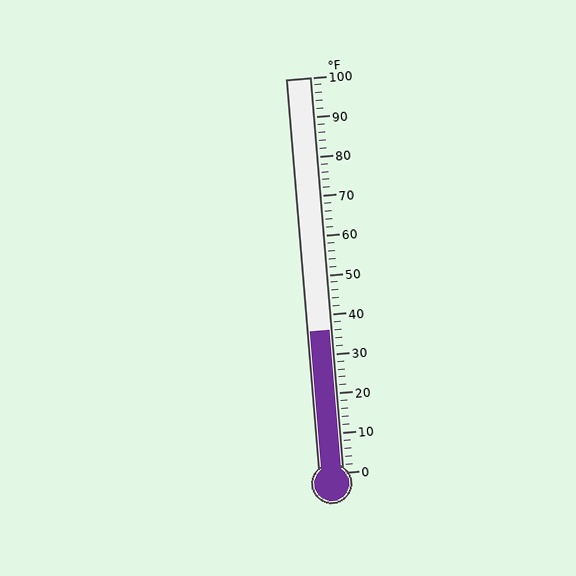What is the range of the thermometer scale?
The thermometer scale ranges from 0°F to 100°F.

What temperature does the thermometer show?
The thermometer shows approximately 36°F.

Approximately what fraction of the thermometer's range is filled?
The thermometer is filled to approximately 35% of its range.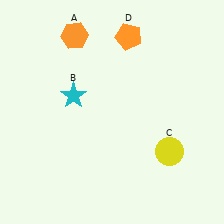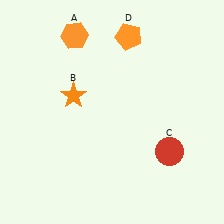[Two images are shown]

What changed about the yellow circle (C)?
In Image 1, C is yellow. In Image 2, it changed to red.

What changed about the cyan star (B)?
In Image 1, B is cyan. In Image 2, it changed to orange.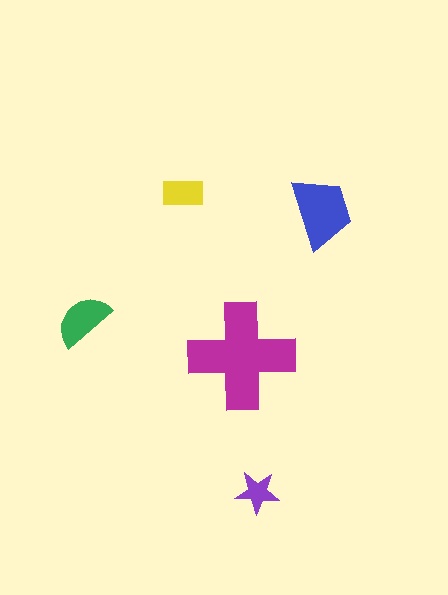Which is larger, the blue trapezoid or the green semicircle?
The blue trapezoid.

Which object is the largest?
The magenta cross.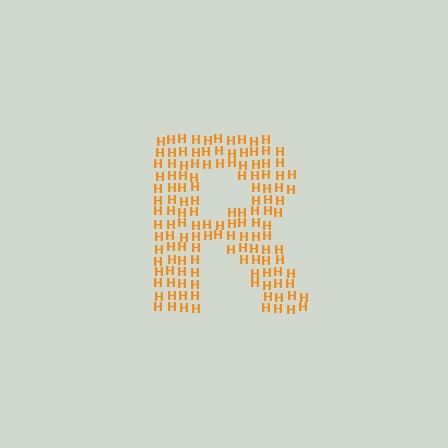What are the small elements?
The small elements are letter H's.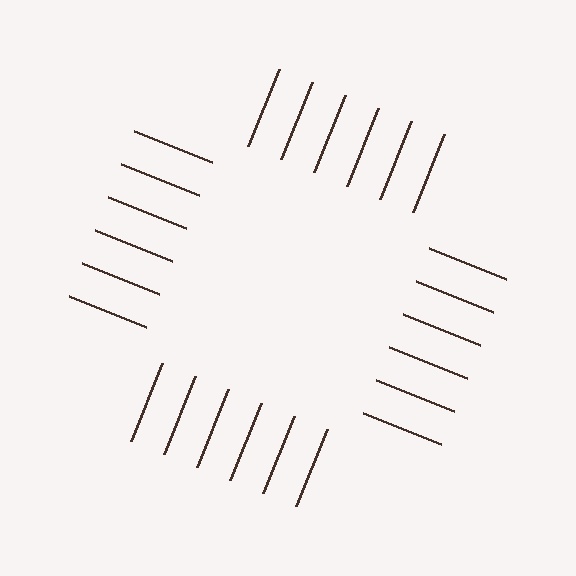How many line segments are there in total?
24 — 6 along each of the 4 edges.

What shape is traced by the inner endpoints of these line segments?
An illusory square — the line segments terminate on its edges but no continuous stroke is drawn.